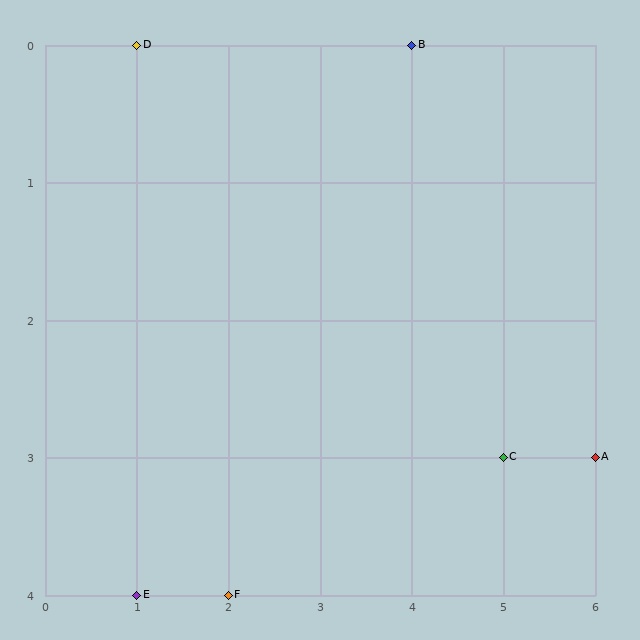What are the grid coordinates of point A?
Point A is at grid coordinates (6, 3).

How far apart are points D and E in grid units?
Points D and E are 4 rows apart.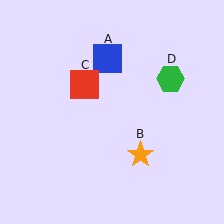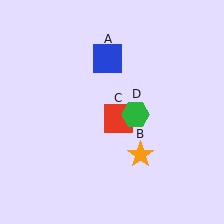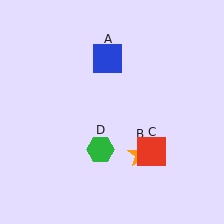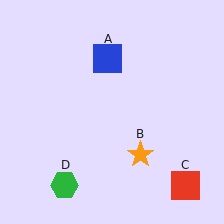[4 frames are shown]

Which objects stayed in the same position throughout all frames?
Blue square (object A) and orange star (object B) remained stationary.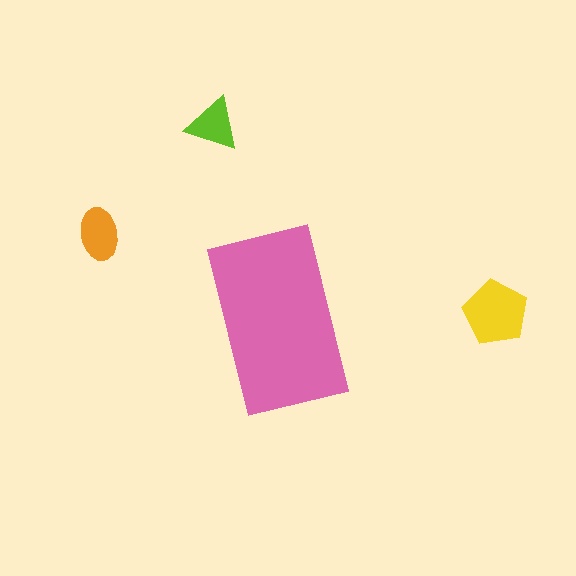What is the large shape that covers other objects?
A pink rectangle.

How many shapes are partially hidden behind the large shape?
0 shapes are partially hidden.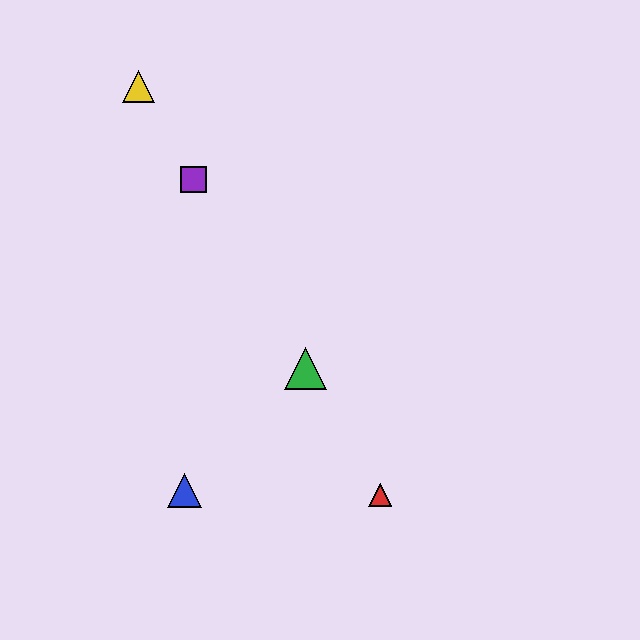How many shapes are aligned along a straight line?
4 shapes (the red triangle, the green triangle, the yellow triangle, the purple square) are aligned along a straight line.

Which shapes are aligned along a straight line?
The red triangle, the green triangle, the yellow triangle, the purple square are aligned along a straight line.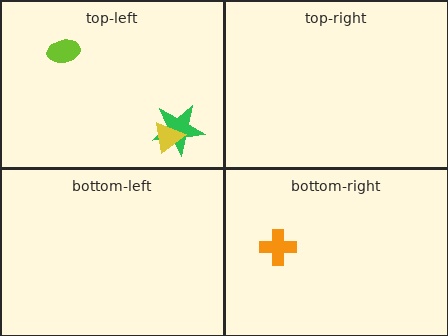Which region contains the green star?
The top-left region.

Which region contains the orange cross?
The bottom-right region.